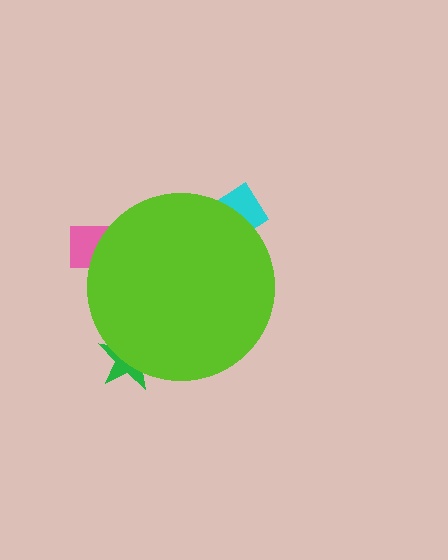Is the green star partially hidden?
Yes, the green star is partially hidden behind the lime circle.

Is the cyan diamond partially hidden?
Yes, the cyan diamond is partially hidden behind the lime circle.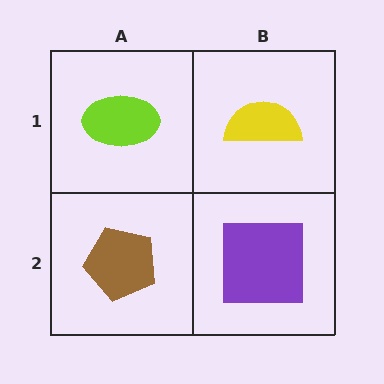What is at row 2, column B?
A purple square.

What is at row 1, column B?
A yellow semicircle.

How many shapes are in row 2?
2 shapes.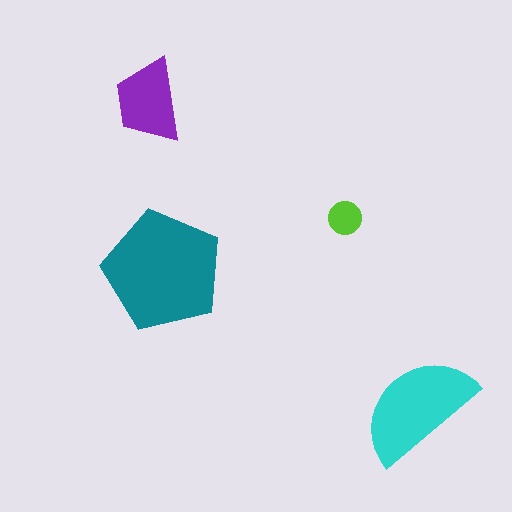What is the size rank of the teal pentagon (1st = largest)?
1st.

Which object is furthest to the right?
The cyan semicircle is rightmost.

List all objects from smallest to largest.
The lime circle, the purple trapezoid, the cyan semicircle, the teal pentagon.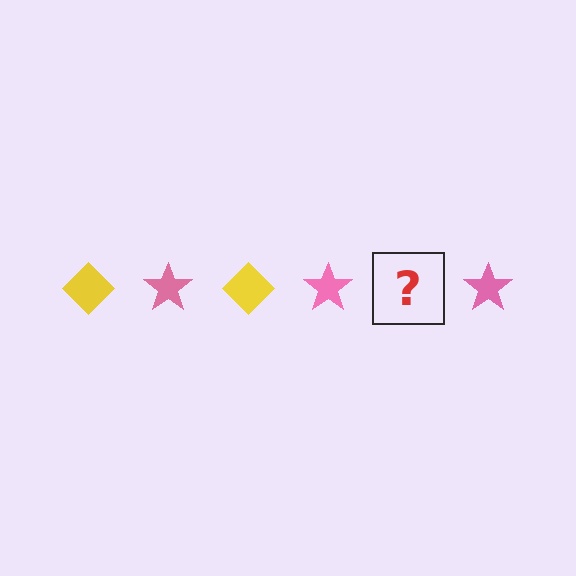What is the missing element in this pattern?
The missing element is a yellow diamond.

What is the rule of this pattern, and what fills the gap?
The rule is that the pattern alternates between yellow diamond and pink star. The gap should be filled with a yellow diamond.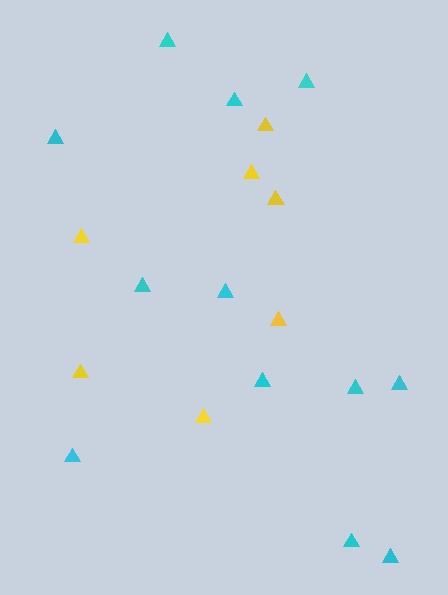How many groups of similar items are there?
There are 2 groups: one group of cyan triangles (12) and one group of yellow triangles (7).